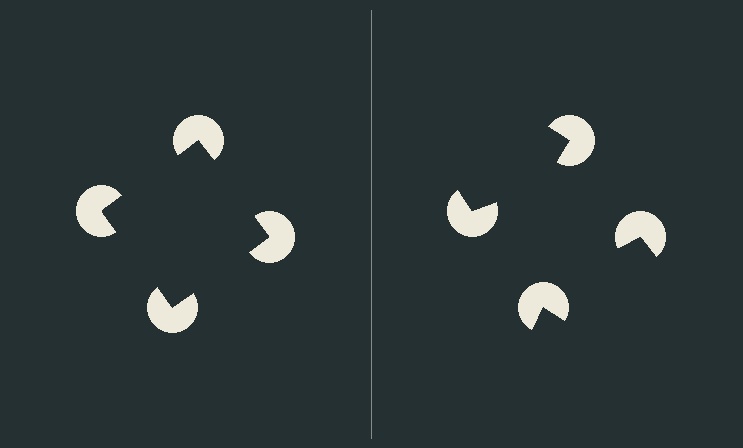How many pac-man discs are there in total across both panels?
8 — 4 on each side.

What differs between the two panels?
The pac-man discs are positioned identically on both sides; only the wedge orientations differ. On the left they align to a square; on the right they are misaligned.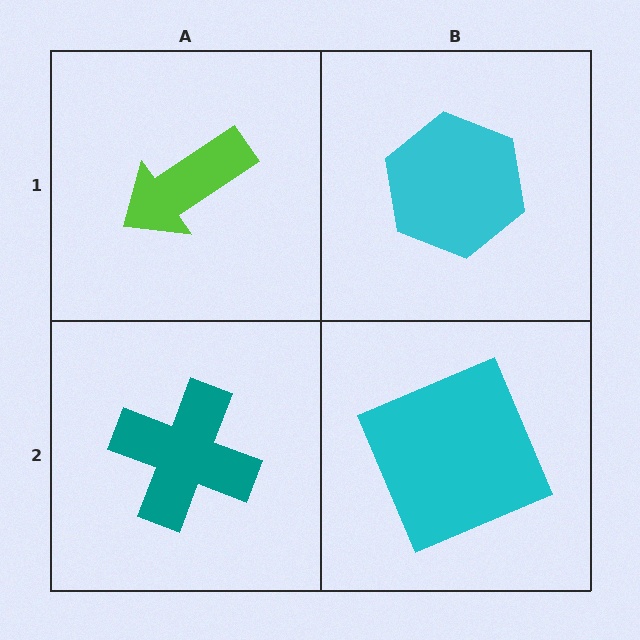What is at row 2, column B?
A cyan square.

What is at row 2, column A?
A teal cross.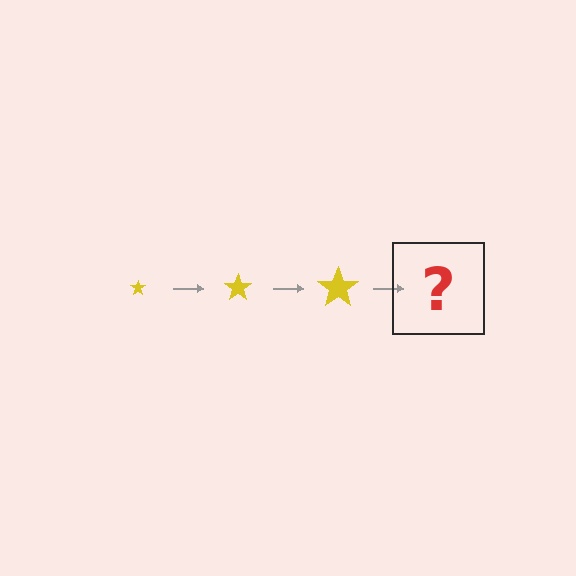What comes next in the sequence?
The next element should be a yellow star, larger than the previous one.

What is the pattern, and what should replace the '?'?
The pattern is that the star gets progressively larger each step. The '?' should be a yellow star, larger than the previous one.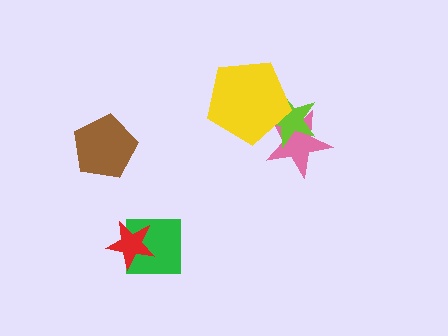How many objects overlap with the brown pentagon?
0 objects overlap with the brown pentagon.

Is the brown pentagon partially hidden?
No, no other shape covers it.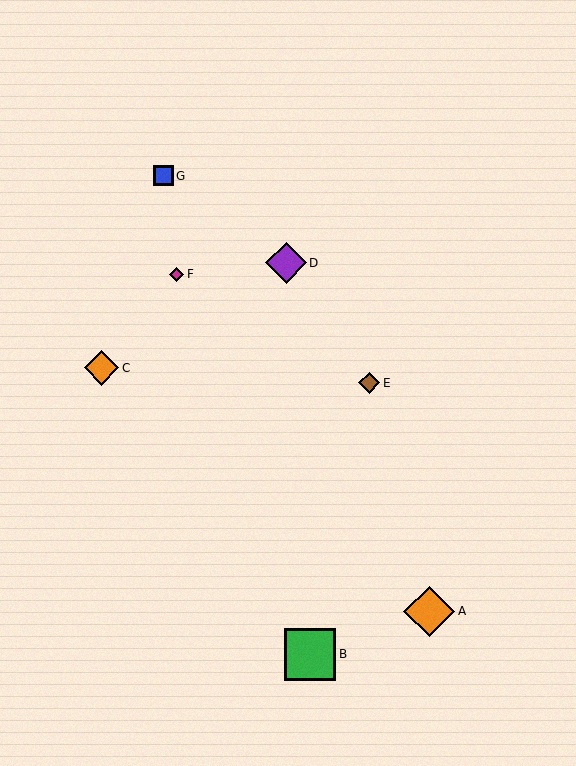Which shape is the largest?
The green square (labeled B) is the largest.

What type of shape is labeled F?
Shape F is a magenta diamond.